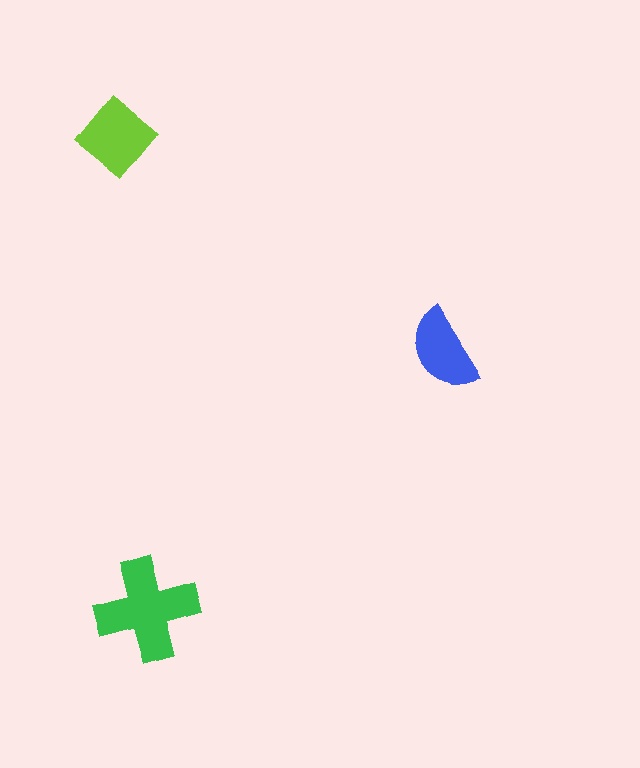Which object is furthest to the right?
The blue semicircle is rightmost.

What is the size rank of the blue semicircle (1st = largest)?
3rd.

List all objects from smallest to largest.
The blue semicircle, the lime diamond, the green cross.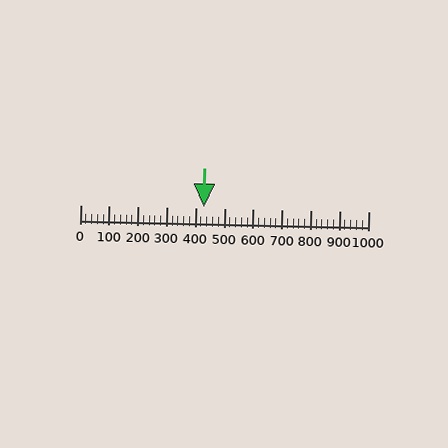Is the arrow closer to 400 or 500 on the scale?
The arrow is closer to 400.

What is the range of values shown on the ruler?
The ruler shows values from 0 to 1000.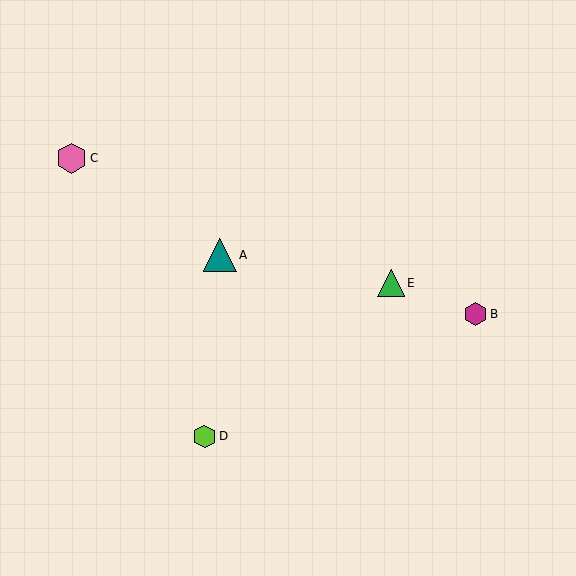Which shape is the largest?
The teal triangle (labeled A) is the largest.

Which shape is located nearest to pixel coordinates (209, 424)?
The lime hexagon (labeled D) at (205, 436) is nearest to that location.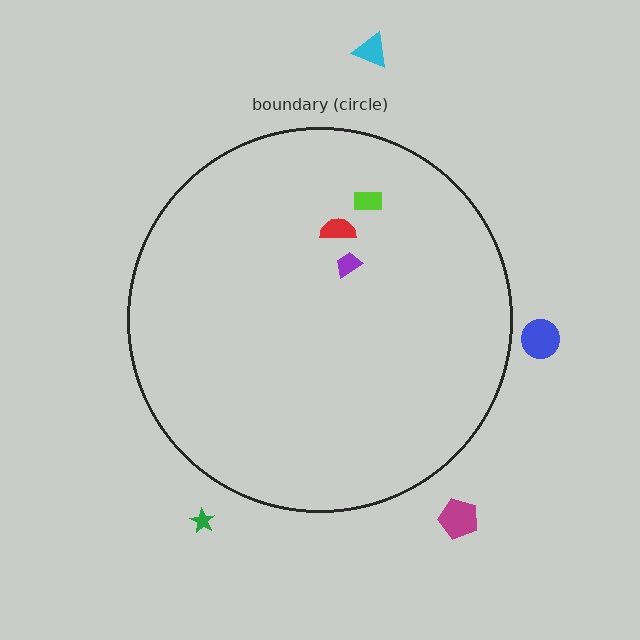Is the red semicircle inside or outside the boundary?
Inside.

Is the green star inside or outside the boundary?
Outside.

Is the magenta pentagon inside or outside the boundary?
Outside.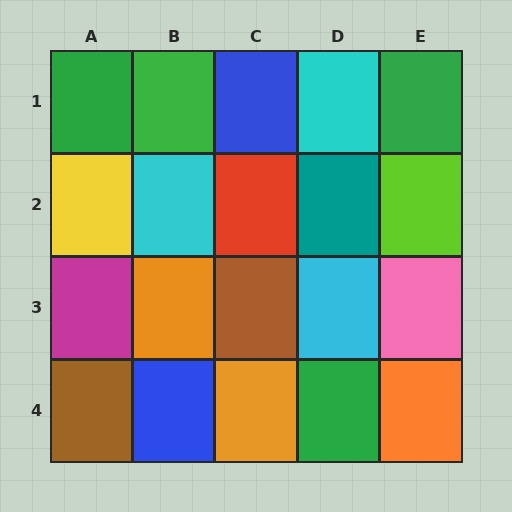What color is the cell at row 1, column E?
Green.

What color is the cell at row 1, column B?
Green.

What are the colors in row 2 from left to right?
Yellow, cyan, red, teal, lime.